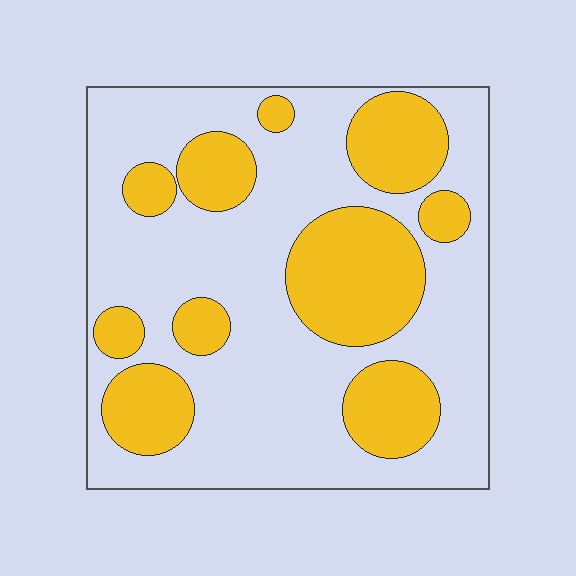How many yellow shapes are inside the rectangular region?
10.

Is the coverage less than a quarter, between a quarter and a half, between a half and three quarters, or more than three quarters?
Between a quarter and a half.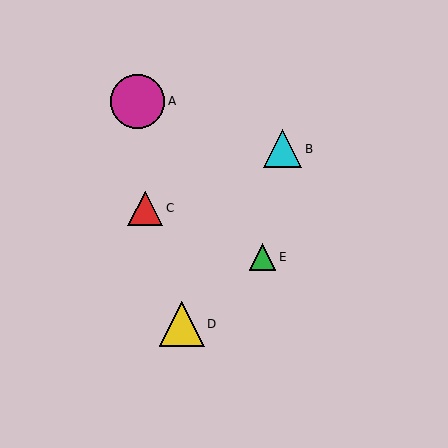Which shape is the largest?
The magenta circle (labeled A) is the largest.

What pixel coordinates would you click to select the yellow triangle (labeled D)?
Click at (182, 324) to select the yellow triangle D.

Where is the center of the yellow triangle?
The center of the yellow triangle is at (182, 324).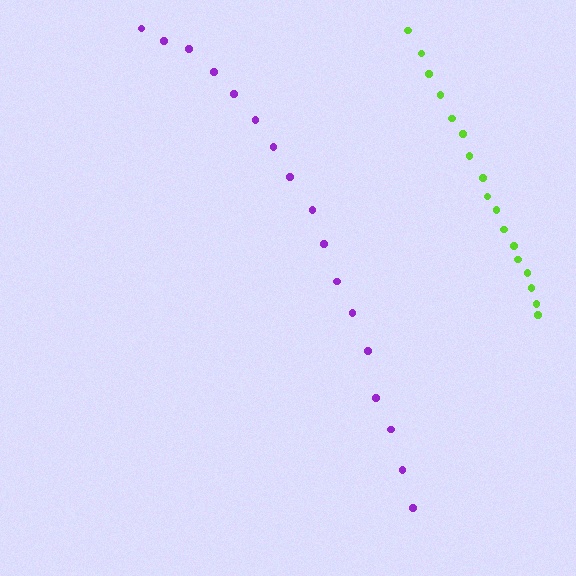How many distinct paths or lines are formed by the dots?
There are 2 distinct paths.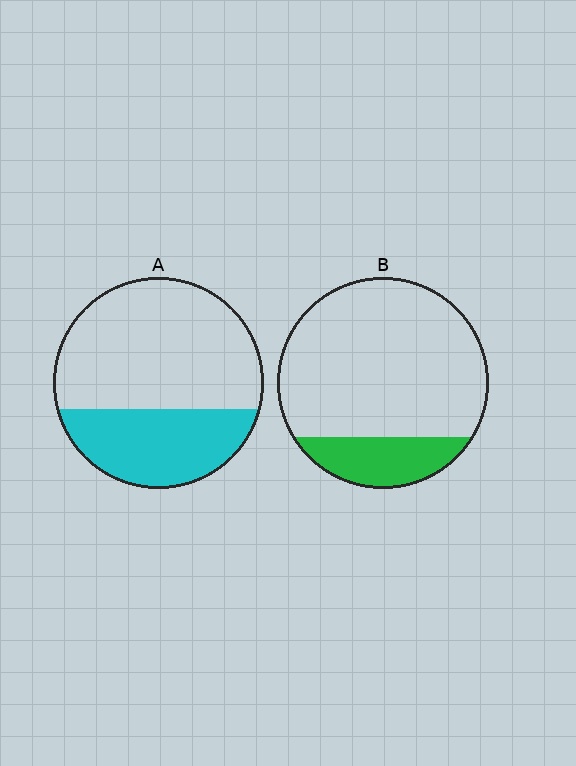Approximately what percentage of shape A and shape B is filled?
A is approximately 35% and B is approximately 20%.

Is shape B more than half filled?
No.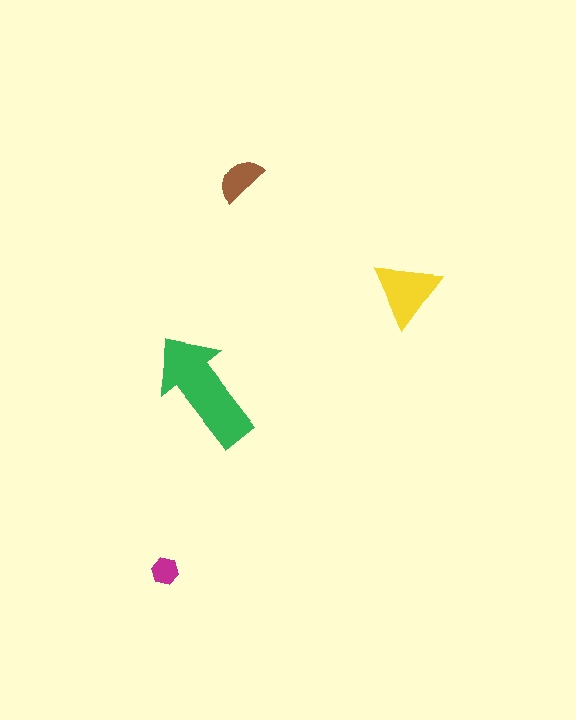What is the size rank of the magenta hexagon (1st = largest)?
4th.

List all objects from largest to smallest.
The green arrow, the yellow triangle, the brown semicircle, the magenta hexagon.